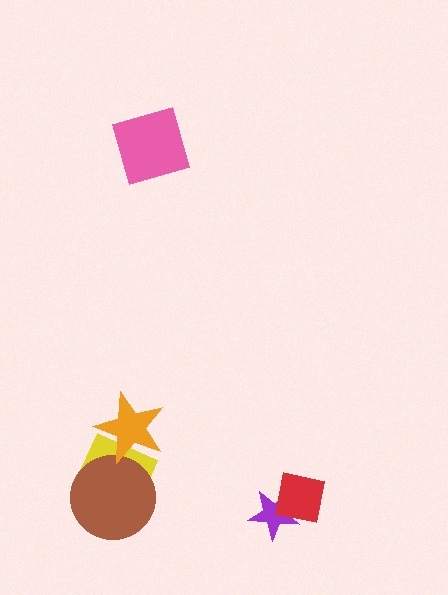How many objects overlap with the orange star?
2 objects overlap with the orange star.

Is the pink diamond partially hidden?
No, no other shape covers it.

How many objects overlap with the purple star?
1 object overlaps with the purple star.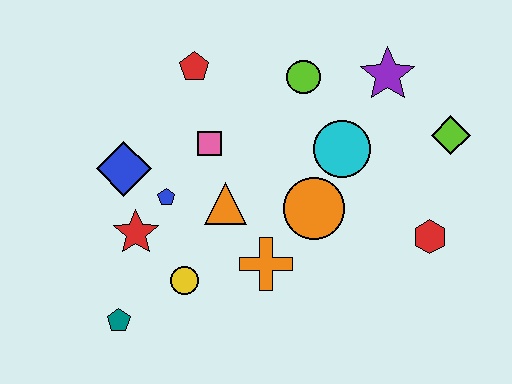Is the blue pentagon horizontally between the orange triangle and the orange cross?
No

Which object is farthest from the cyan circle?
The teal pentagon is farthest from the cyan circle.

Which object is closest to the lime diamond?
The purple star is closest to the lime diamond.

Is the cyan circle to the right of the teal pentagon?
Yes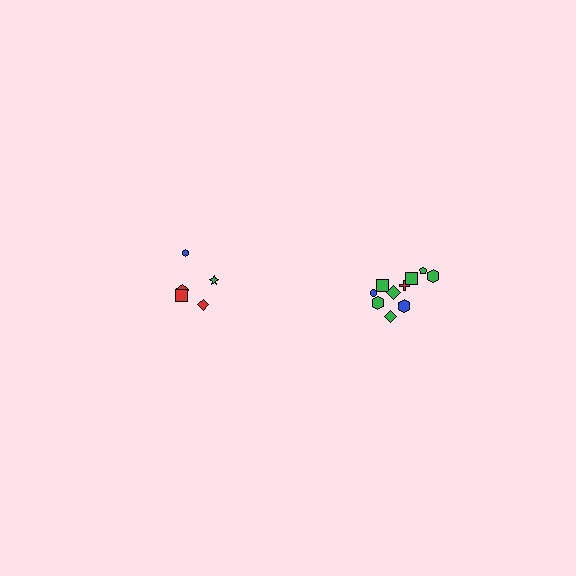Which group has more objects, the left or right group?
The right group.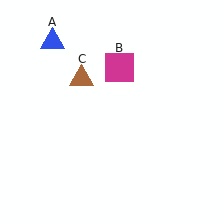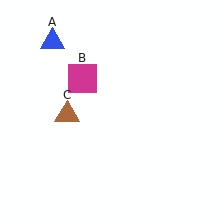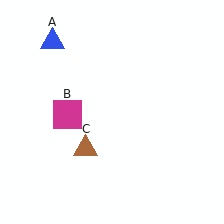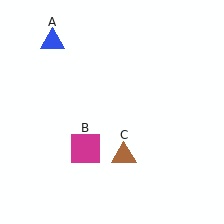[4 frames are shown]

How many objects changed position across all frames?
2 objects changed position: magenta square (object B), brown triangle (object C).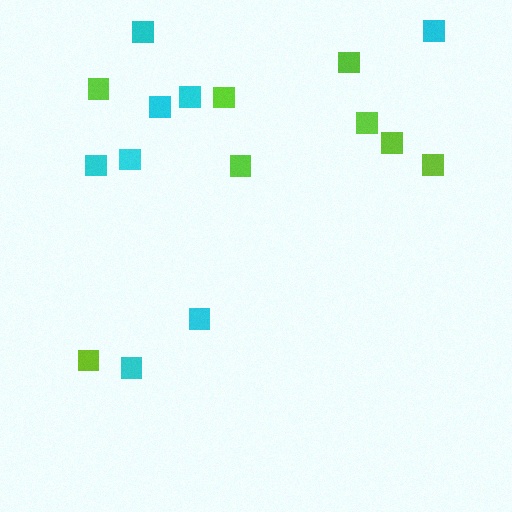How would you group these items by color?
There are 2 groups: one group of cyan squares (8) and one group of lime squares (8).